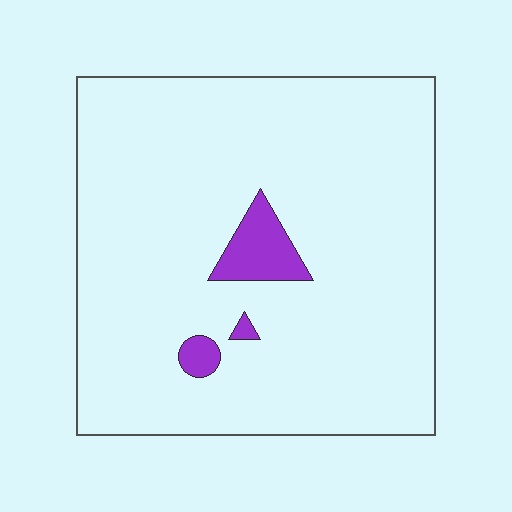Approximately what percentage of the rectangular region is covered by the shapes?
Approximately 5%.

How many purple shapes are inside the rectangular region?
3.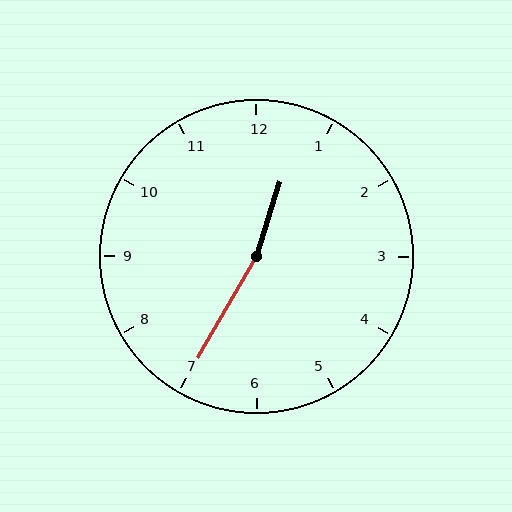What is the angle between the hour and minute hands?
Approximately 168 degrees.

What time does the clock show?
12:35.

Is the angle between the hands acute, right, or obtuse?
It is obtuse.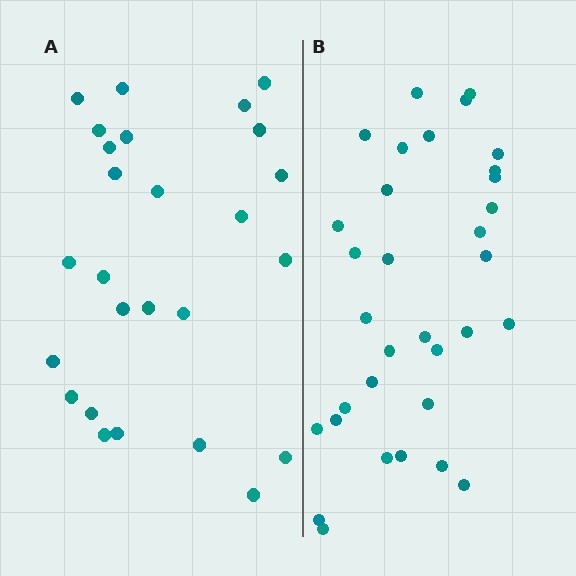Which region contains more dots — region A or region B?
Region B (the right region) has more dots.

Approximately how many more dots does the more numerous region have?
Region B has roughly 8 or so more dots than region A.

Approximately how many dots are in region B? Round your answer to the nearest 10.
About 30 dots. (The exact count is 33, which rounds to 30.)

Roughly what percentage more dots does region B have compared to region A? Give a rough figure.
About 25% more.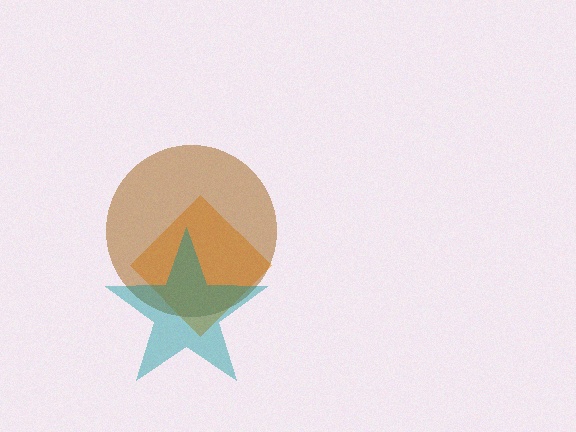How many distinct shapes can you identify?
There are 3 distinct shapes: an orange diamond, a brown circle, a teal star.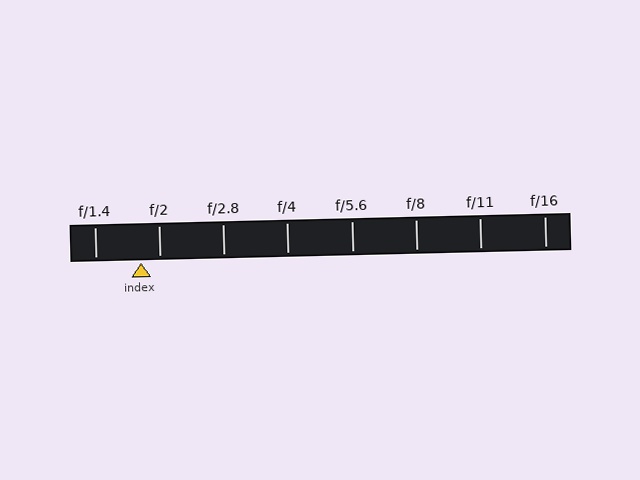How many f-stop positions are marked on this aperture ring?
There are 8 f-stop positions marked.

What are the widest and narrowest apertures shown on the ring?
The widest aperture shown is f/1.4 and the narrowest is f/16.